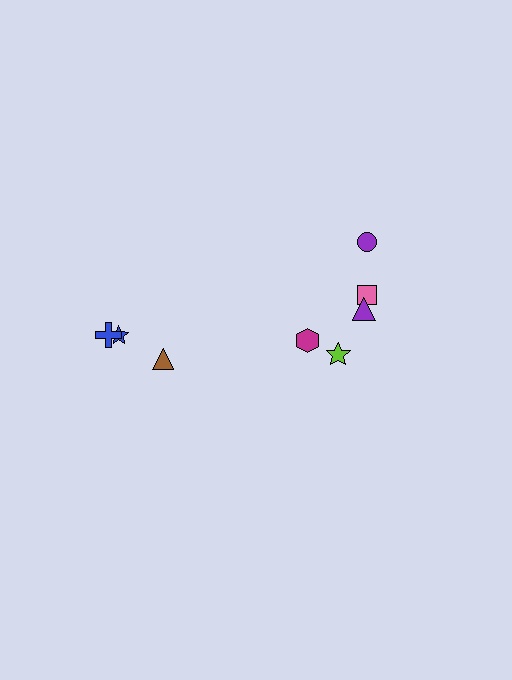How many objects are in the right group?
There are 5 objects.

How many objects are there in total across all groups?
There are 8 objects.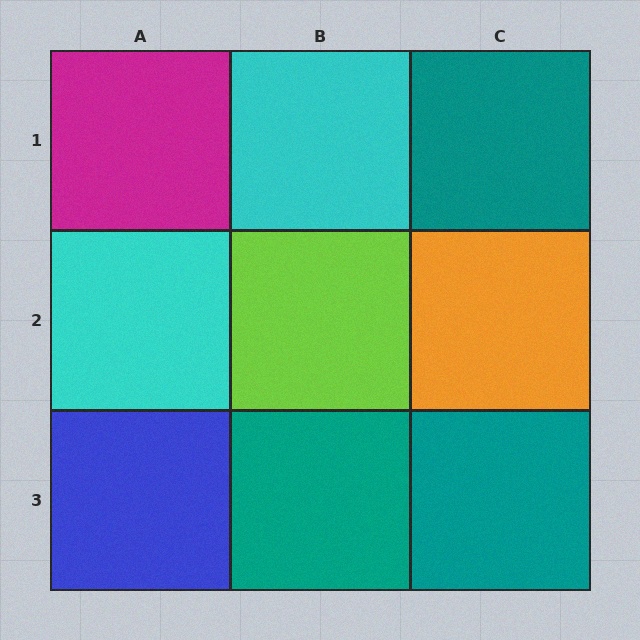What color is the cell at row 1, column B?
Cyan.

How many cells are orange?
1 cell is orange.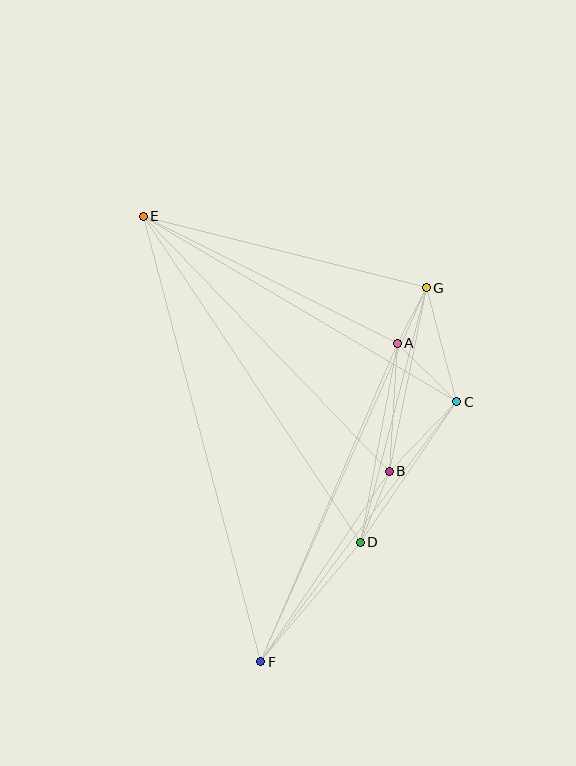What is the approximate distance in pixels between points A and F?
The distance between A and F is approximately 347 pixels.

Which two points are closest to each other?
Points A and G are closest to each other.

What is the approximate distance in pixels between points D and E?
The distance between D and E is approximately 392 pixels.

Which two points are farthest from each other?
Points E and F are farthest from each other.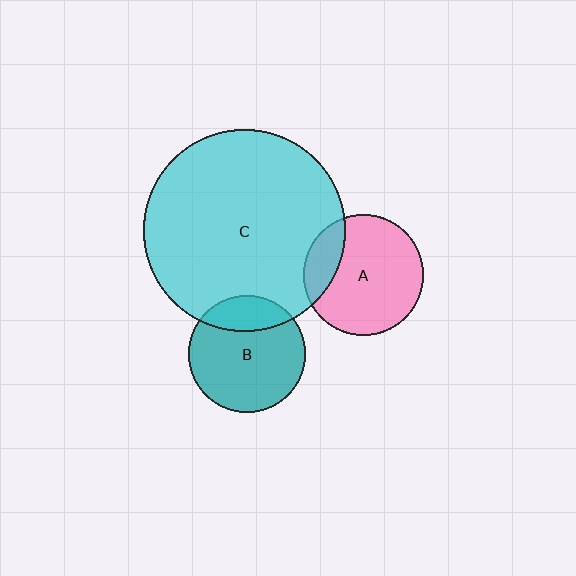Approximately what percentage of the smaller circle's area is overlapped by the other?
Approximately 20%.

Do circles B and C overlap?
Yes.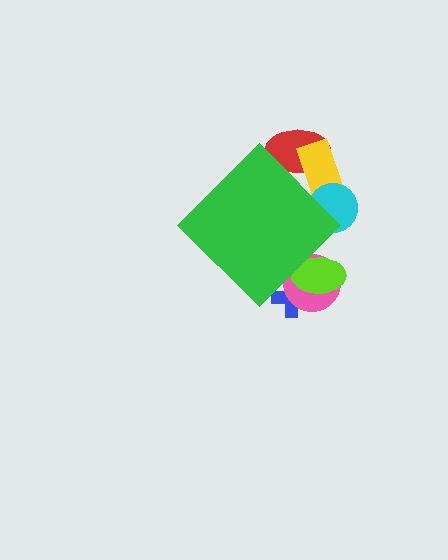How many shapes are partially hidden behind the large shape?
6 shapes are partially hidden.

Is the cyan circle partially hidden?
Yes, the cyan circle is partially hidden behind the green diamond.